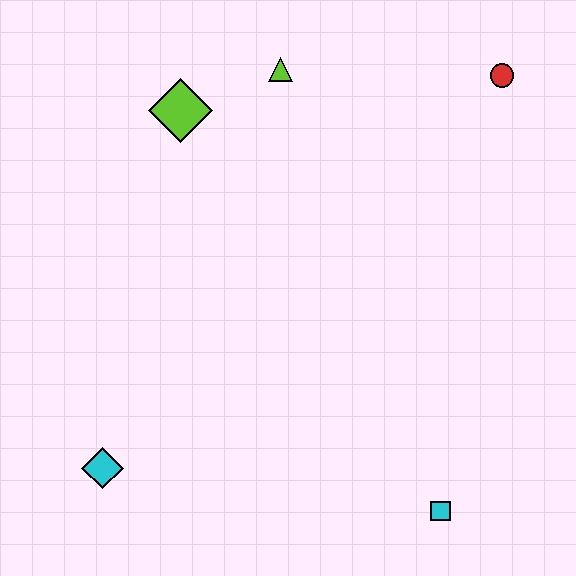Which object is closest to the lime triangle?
The lime diamond is closest to the lime triangle.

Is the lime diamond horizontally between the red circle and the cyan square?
No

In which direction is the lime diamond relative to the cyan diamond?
The lime diamond is above the cyan diamond.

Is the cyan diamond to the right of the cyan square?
No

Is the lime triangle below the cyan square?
No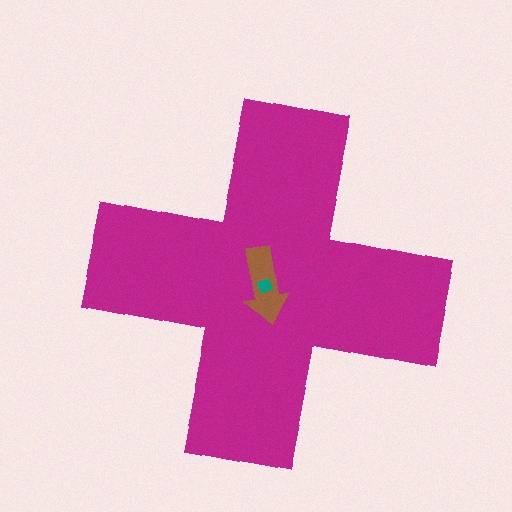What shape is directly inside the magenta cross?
The brown arrow.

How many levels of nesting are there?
3.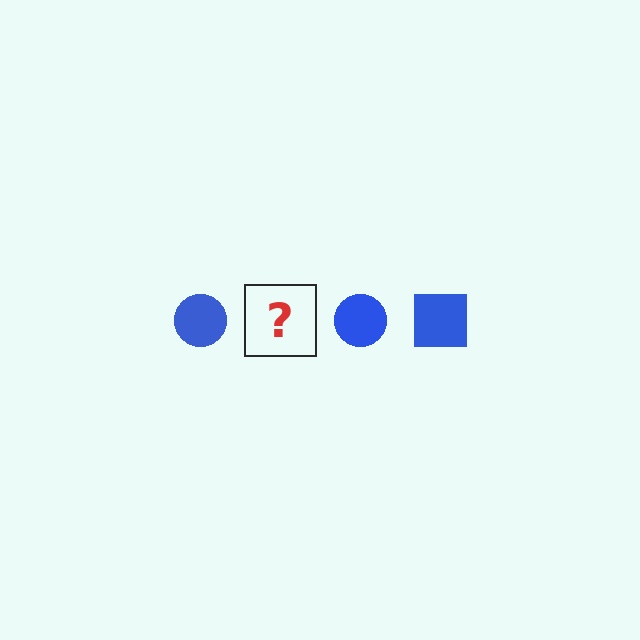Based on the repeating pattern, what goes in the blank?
The blank should be a blue square.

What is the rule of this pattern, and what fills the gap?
The rule is that the pattern cycles through circle, square shapes in blue. The gap should be filled with a blue square.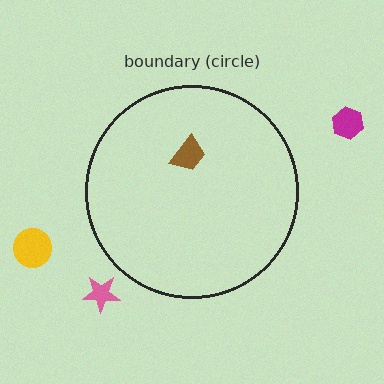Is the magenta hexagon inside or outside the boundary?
Outside.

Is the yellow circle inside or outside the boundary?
Outside.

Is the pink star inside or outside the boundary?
Outside.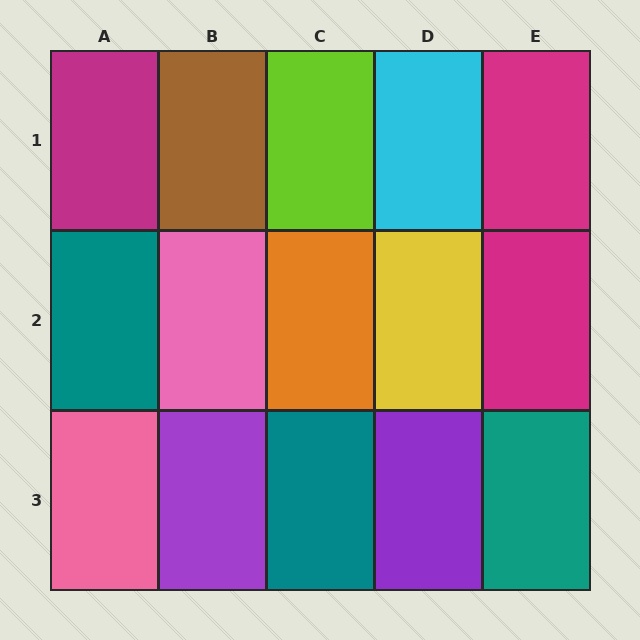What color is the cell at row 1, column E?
Magenta.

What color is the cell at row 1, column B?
Brown.